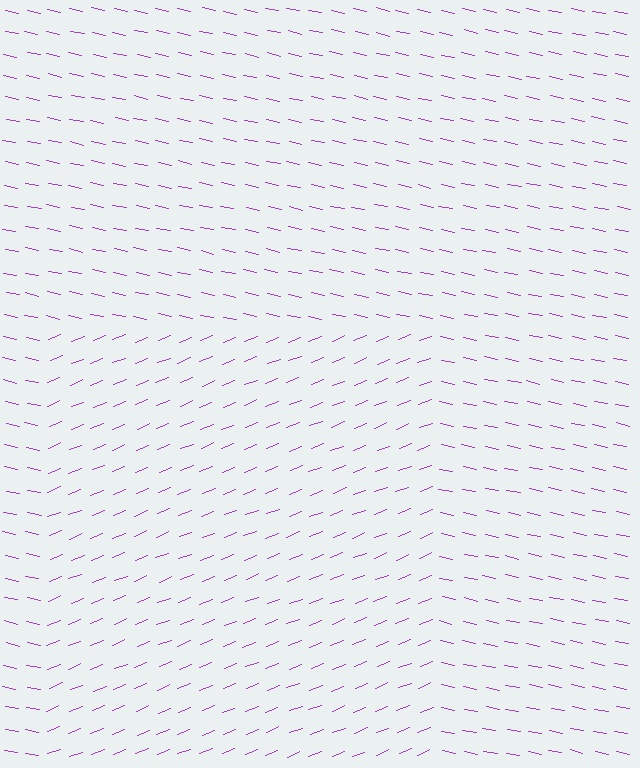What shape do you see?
I see a rectangle.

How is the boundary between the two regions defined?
The boundary is defined purely by a change in line orientation (approximately 34 degrees difference). All lines are the same color and thickness.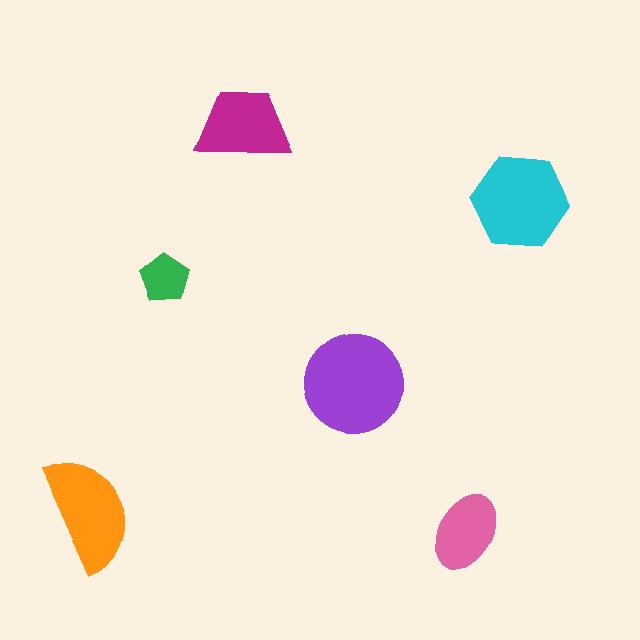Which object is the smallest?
The green pentagon.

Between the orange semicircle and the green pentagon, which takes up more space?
The orange semicircle.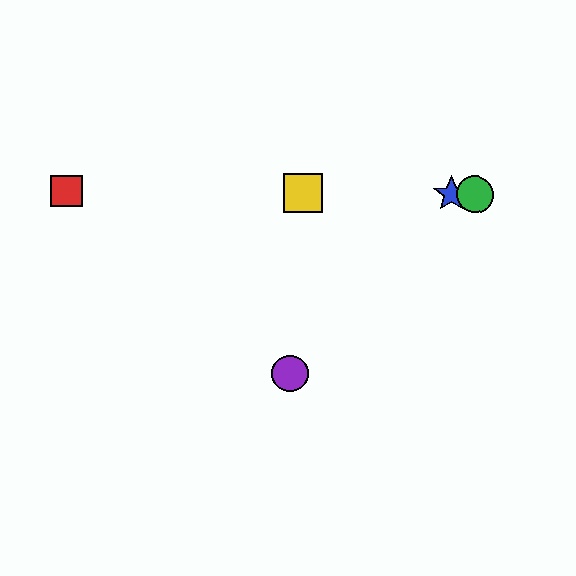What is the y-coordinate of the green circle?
The green circle is at y≈194.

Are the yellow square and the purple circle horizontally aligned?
No, the yellow square is at y≈193 and the purple circle is at y≈374.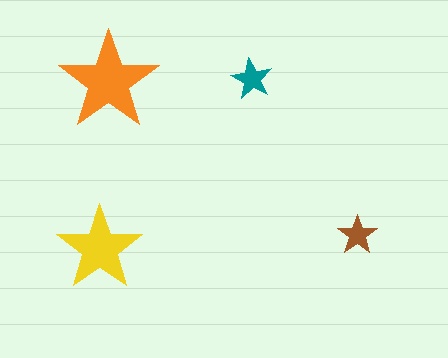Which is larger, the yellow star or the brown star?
The yellow one.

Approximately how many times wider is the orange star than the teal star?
About 2.5 times wider.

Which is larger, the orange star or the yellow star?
The orange one.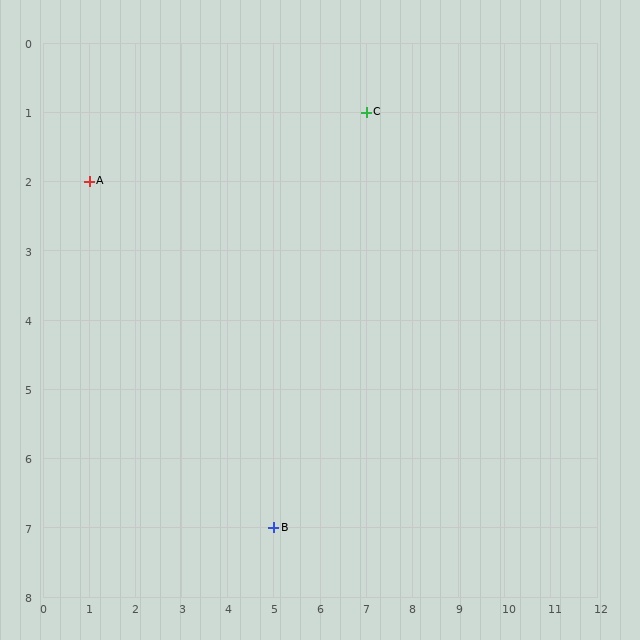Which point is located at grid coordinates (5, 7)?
Point B is at (5, 7).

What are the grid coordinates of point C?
Point C is at grid coordinates (7, 1).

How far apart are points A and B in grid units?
Points A and B are 4 columns and 5 rows apart (about 6.4 grid units diagonally).